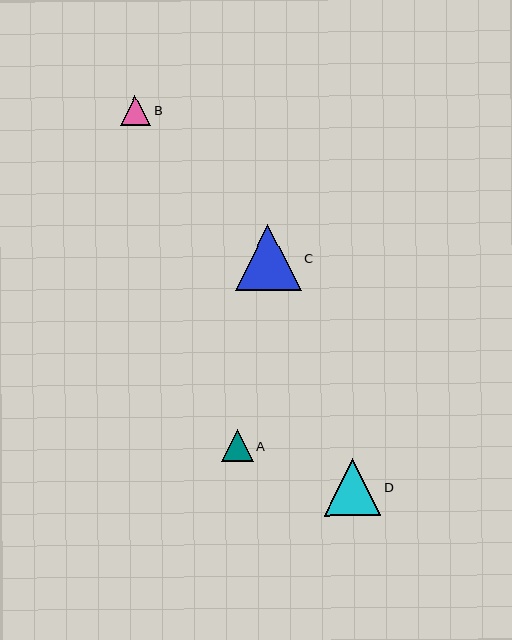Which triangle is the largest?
Triangle C is the largest with a size of approximately 66 pixels.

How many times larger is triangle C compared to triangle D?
Triangle C is approximately 1.2 times the size of triangle D.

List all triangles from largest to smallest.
From largest to smallest: C, D, A, B.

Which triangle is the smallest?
Triangle B is the smallest with a size of approximately 30 pixels.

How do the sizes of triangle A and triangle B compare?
Triangle A and triangle B are approximately the same size.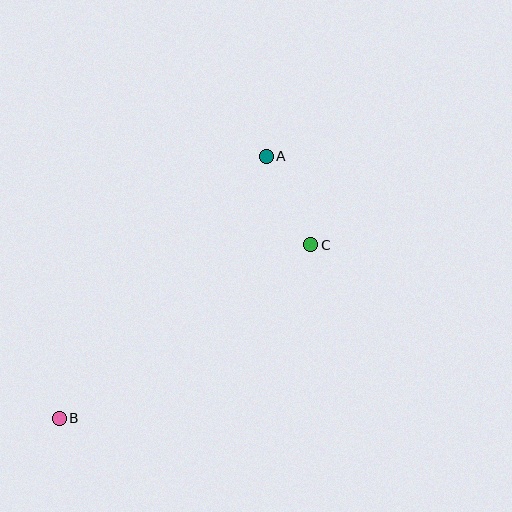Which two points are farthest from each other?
Points A and B are farthest from each other.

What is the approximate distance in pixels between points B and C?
The distance between B and C is approximately 306 pixels.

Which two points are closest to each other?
Points A and C are closest to each other.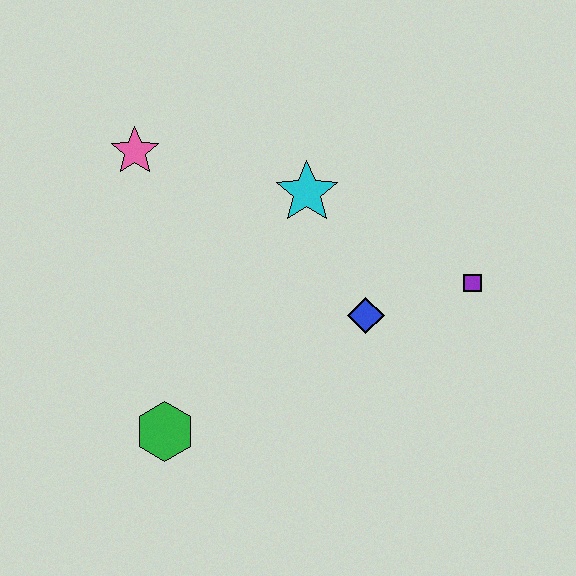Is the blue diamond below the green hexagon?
No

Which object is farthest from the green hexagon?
The purple square is farthest from the green hexagon.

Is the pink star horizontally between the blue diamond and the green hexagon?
No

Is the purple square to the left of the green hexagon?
No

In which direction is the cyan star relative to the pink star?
The cyan star is to the right of the pink star.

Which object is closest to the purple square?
The blue diamond is closest to the purple square.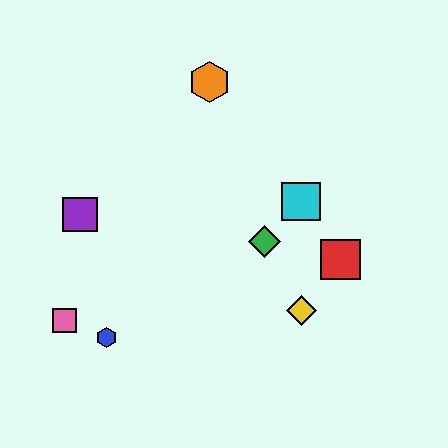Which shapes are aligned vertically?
The yellow diamond, the cyan square are aligned vertically.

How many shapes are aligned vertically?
2 shapes (the yellow diamond, the cyan square) are aligned vertically.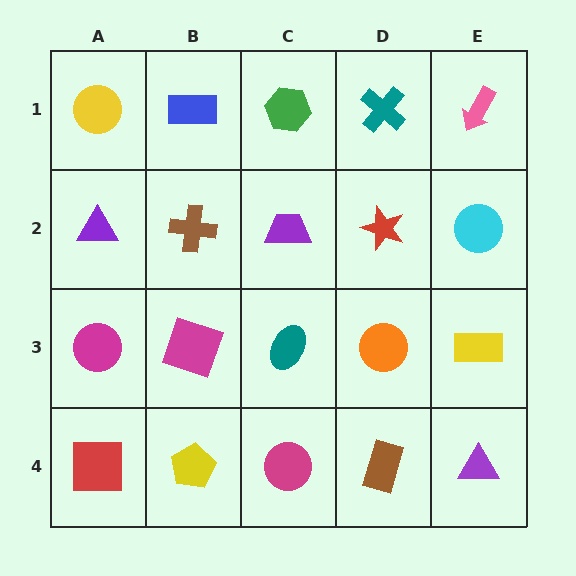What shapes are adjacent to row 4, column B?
A magenta square (row 3, column B), a red square (row 4, column A), a magenta circle (row 4, column C).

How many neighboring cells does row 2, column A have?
3.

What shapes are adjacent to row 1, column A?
A purple triangle (row 2, column A), a blue rectangle (row 1, column B).